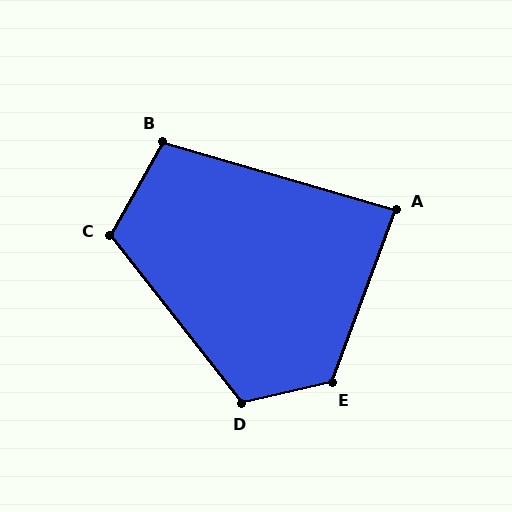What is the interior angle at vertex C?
Approximately 112 degrees (obtuse).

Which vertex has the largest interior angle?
E, at approximately 123 degrees.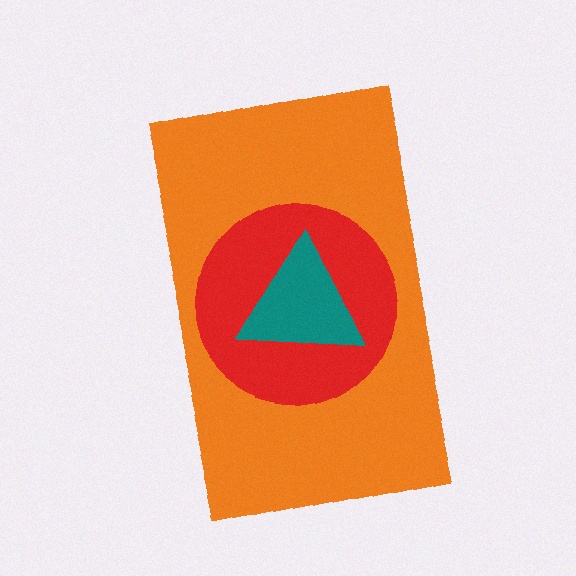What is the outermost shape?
The orange rectangle.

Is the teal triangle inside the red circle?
Yes.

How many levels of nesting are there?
3.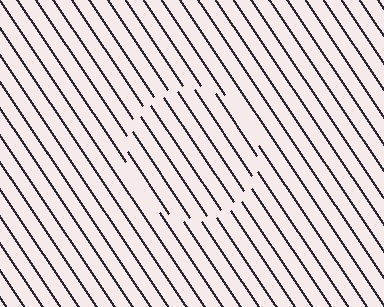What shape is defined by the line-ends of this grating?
An illusory circle. The interior of the shape contains the same grating, shifted by half a period — the contour is defined by the phase discontinuity where line-ends from the inner and outer gratings abut.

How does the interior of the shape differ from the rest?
The interior of the shape contains the same grating, shifted by half a period — the contour is defined by the phase discontinuity where line-ends from the inner and outer gratings abut.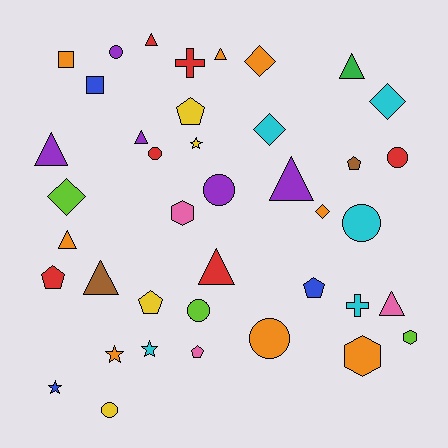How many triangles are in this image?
There are 10 triangles.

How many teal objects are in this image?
There are no teal objects.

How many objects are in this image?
There are 40 objects.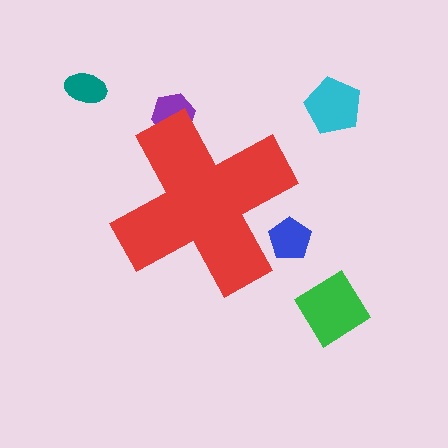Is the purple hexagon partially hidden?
Yes, the purple hexagon is partially hidden behind the red cross.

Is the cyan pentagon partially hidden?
No, the cyan pentagon is fully visible.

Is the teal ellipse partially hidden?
No, the teal ellipse is fully visible.